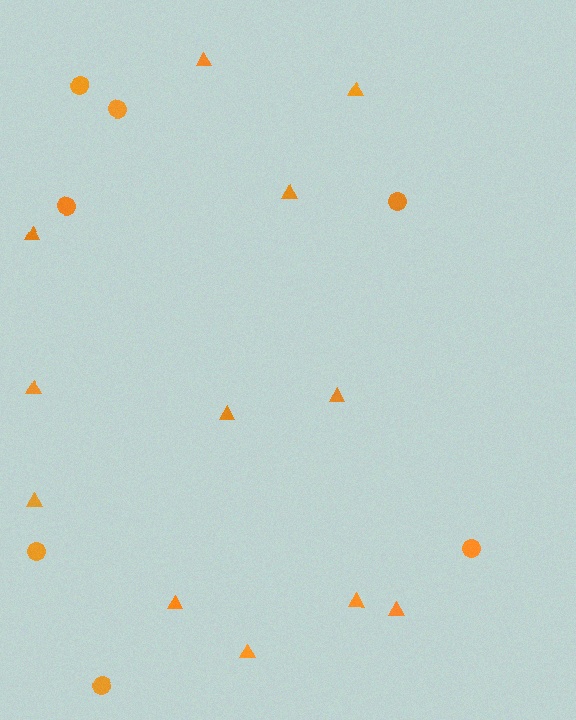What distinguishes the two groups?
There are 2 groups: one group of triangles (12) and one group of circles (7).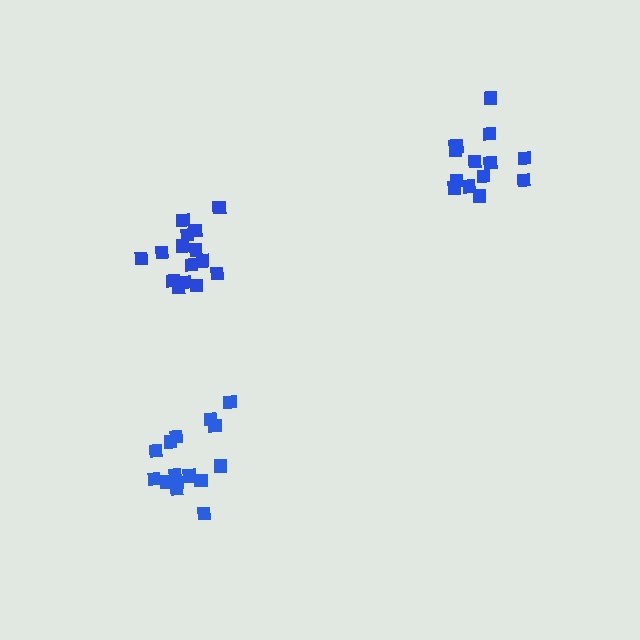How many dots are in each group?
Group 1: 16 dots, Group 2: 15 dots, Group 3: 15 dots (46 total).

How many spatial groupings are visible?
There are 3 spatial groupings.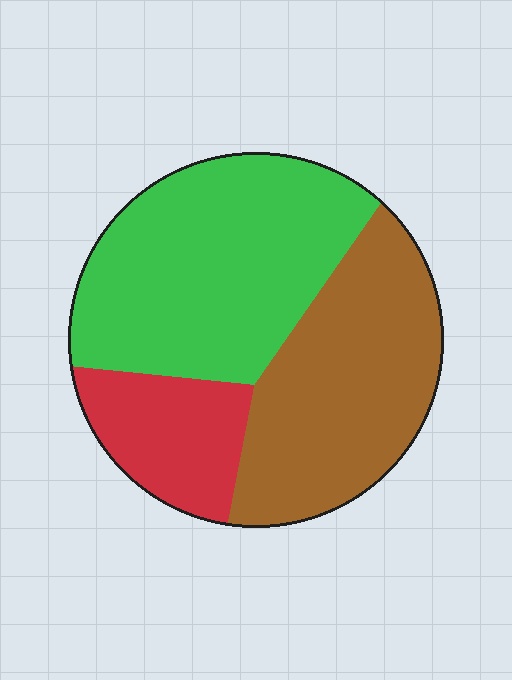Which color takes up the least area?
Red, at roughly 15%.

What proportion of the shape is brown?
Brown covers around 40% of the shape.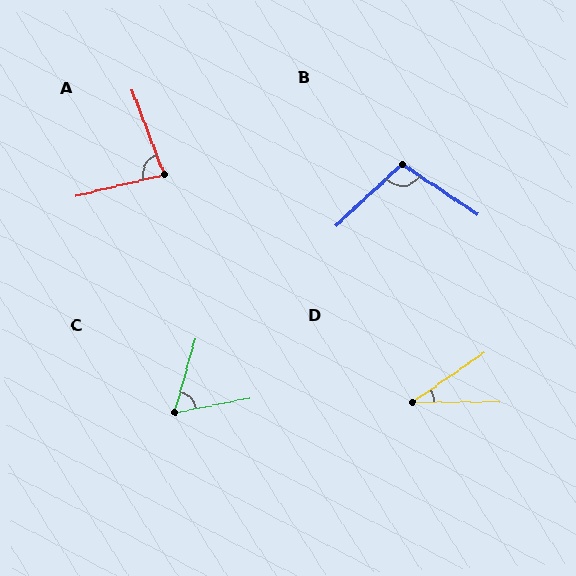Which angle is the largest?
B, at approximately 104 degrees.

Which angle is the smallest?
D, at approximately 34 degrees.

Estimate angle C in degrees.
Approximately 62 degrees.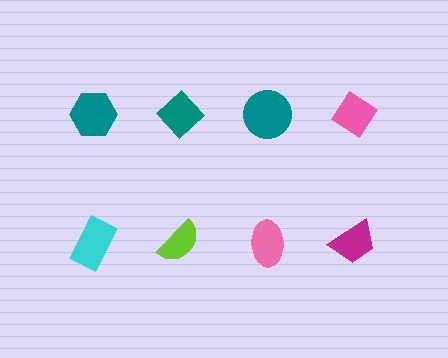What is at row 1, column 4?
A pink diamond.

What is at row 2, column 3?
A pink ellipse.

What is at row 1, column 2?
A teal diamond.